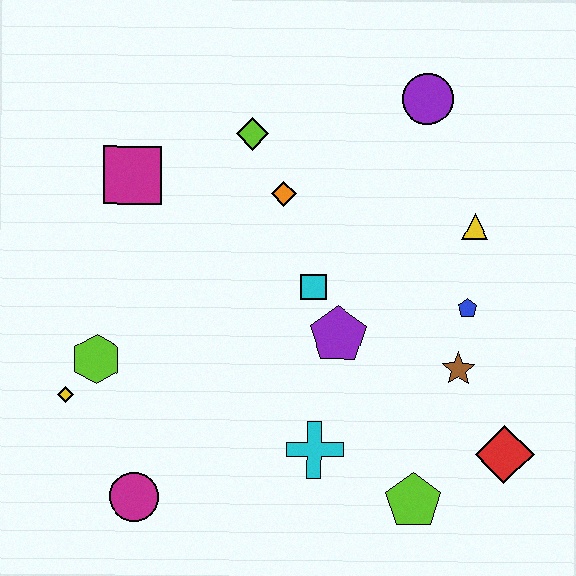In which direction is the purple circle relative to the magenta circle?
The purple circle is above the magenta circle.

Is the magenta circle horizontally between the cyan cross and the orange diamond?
No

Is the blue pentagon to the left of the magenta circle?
No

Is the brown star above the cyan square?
No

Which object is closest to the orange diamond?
The lime diamond is closest to the orange diamond.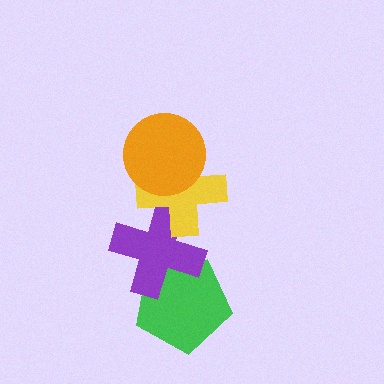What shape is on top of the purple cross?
The yellow cross is on top of the purple cross.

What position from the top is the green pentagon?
The green pentagon is 4th from the top.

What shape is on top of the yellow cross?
The orange circle is on top of the yellow cross.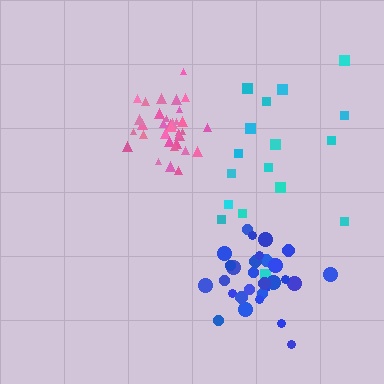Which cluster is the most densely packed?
Pink.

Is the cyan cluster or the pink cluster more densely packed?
Pink.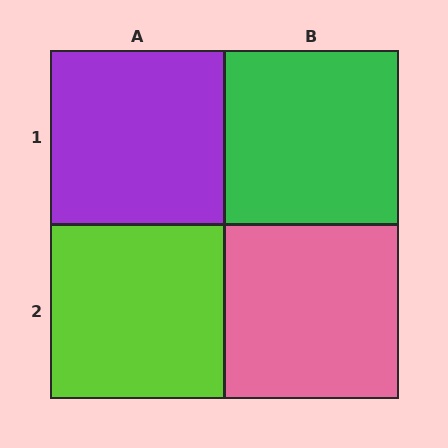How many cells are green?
1 cell is green.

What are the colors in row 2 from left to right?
Lime, pink.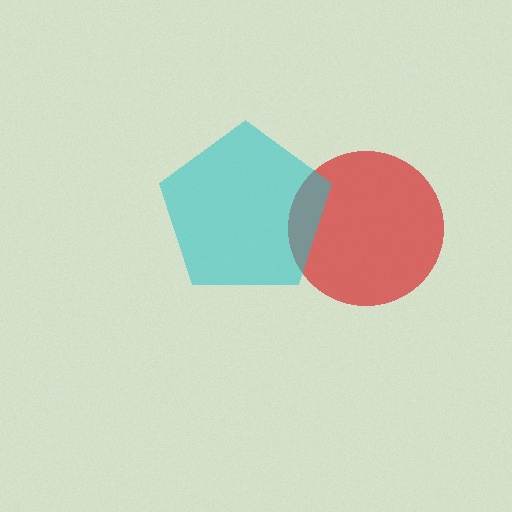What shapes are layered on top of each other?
The layered shapes are: a red circle, a cyan pentagon.